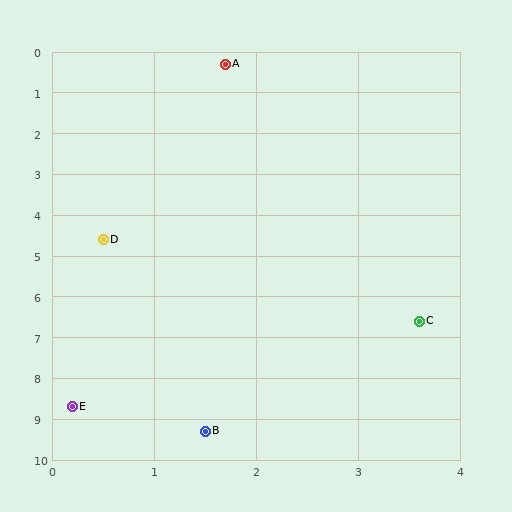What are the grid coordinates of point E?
Point E is at approximately (0.2, 8.7).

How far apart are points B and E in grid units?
Points B and E are about 1.4 grid units apart.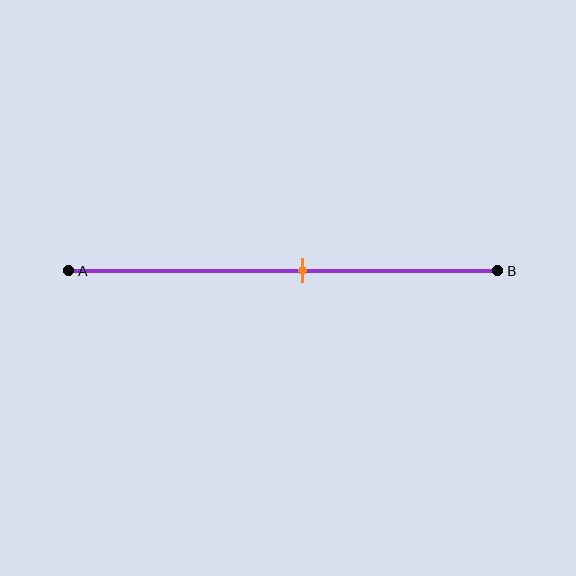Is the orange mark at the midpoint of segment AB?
No, the mark is at about 55% from A, not at the 50% midpoint.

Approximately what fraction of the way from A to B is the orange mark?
The orange mark is approximately 55% of the way from A to B.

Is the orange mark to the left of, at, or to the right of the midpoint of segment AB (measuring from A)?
The orange mark is to the right of the midpoint of segment AB.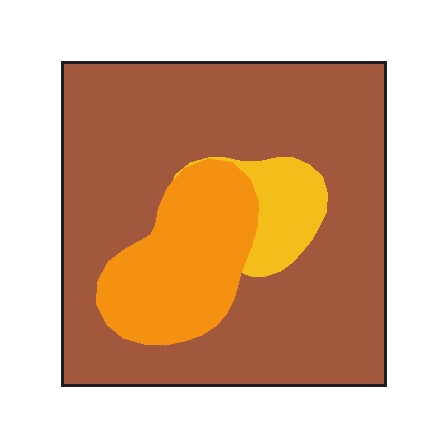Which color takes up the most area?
Brown, at roughly 75%.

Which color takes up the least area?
Yellow, at roughly 5%.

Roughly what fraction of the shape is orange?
Orange covers around 20% of the shape.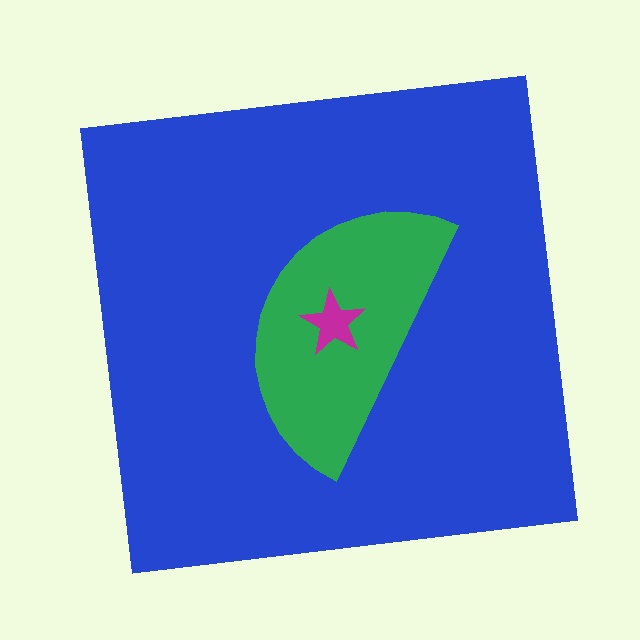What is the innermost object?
The magenta star.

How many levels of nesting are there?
3.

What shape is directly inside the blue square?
The green semicircle.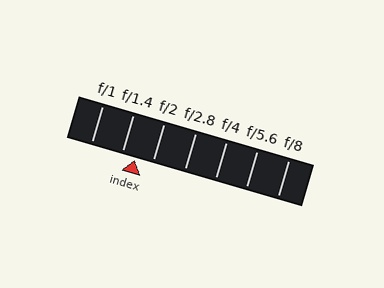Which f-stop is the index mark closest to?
The index mark is closest to f/1.4.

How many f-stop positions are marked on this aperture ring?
There are 7 f-stop positions marked.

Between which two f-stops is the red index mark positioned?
The index mark is between f/1.4 and f/2.